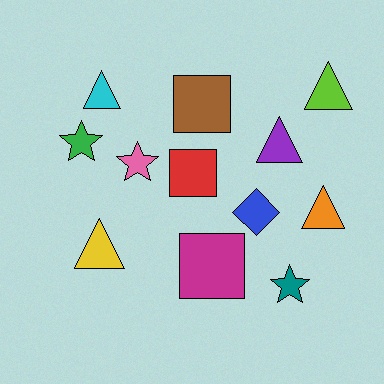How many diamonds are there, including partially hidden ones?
There is 1 diamond.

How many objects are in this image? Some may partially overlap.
There are 12 objects.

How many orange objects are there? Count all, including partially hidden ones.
There is 1 orange object.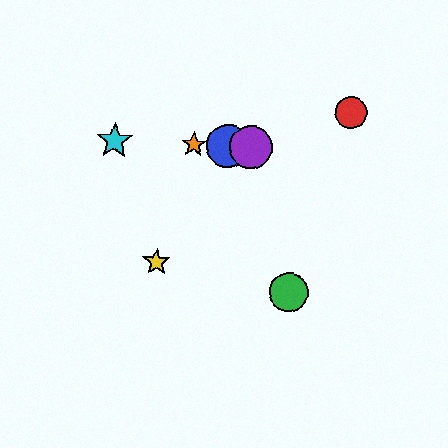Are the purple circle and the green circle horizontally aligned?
No, the purple circle is at y≈147 and the green circle is at y≈292.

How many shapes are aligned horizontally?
4 shapes (the blue circle, the purple circle, the orange star, the cyan star) are aligned horizontally.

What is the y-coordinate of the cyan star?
The cyan star is at y≈141.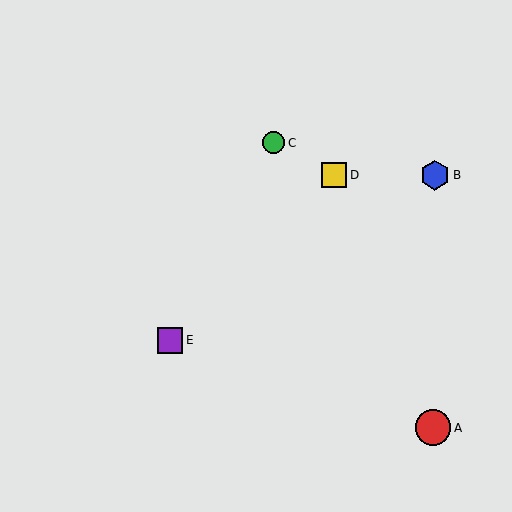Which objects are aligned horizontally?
Objects B, D are aligned horizontally.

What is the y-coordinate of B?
Object B is at y≈175.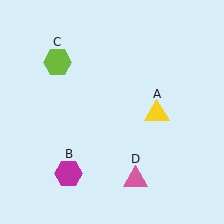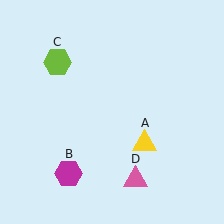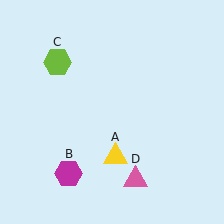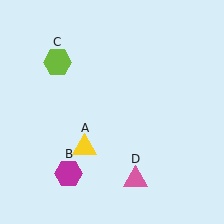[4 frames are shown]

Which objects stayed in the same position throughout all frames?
Magenta hexagon (object B) and lime hexagon (object C) and pink triangle (object D) remained stationary.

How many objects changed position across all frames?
1 object changed position: yellow triangle (object A).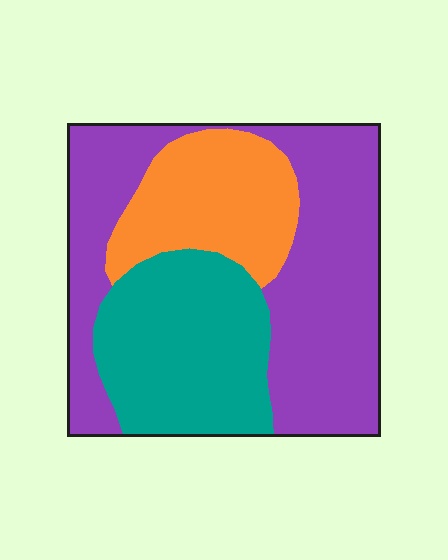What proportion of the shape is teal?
Teal takes up between a sixth and a third of the shape.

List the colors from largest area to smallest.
From largest to smallest: purple, teal, orange.